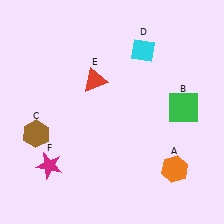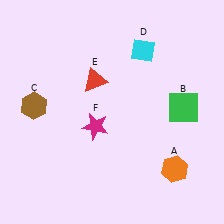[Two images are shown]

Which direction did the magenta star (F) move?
The magenta star (F) moved right.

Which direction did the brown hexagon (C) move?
The brown hexagon (C) moved up.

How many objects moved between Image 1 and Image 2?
2 objects moved between the two images.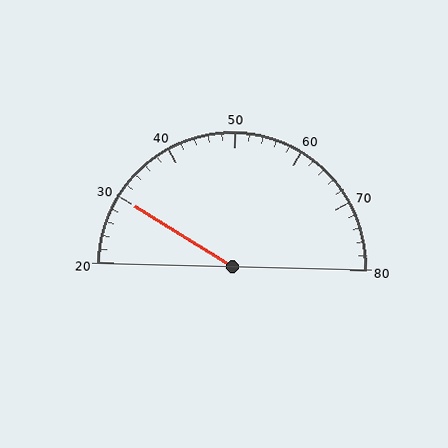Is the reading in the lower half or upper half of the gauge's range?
The reading is in the lower half of the range (20 to 80).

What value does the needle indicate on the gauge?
The needle indicates approximately 30.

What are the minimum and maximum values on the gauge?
The gauge ranges from 20 to 80.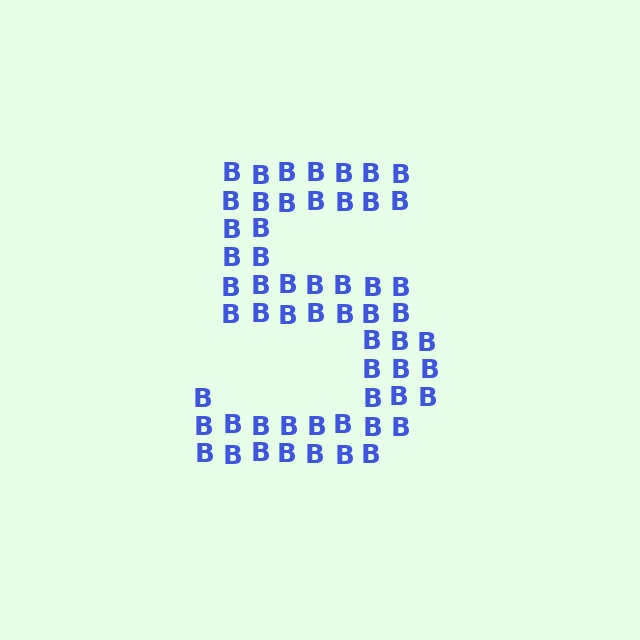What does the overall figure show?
The overall figure shows the digit 5.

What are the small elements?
The small elements are letter B's.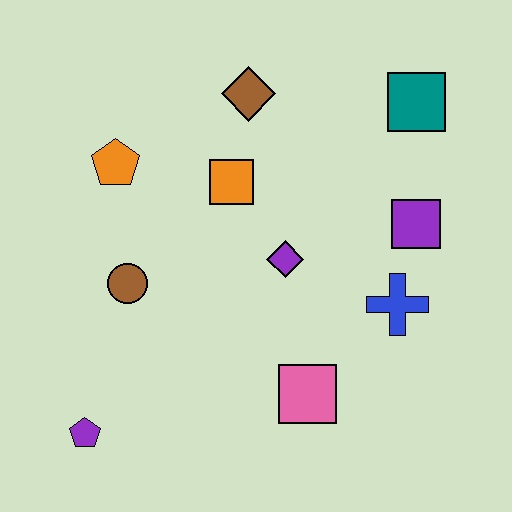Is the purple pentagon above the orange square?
No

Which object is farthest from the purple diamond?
The purple pentagon is farthest from the purple diamond.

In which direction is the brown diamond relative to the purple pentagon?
The brown diamond is above the purple pentagon.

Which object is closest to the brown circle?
The orange pentagon is closest to the brown circle.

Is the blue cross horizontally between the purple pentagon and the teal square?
Yes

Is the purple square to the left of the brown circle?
No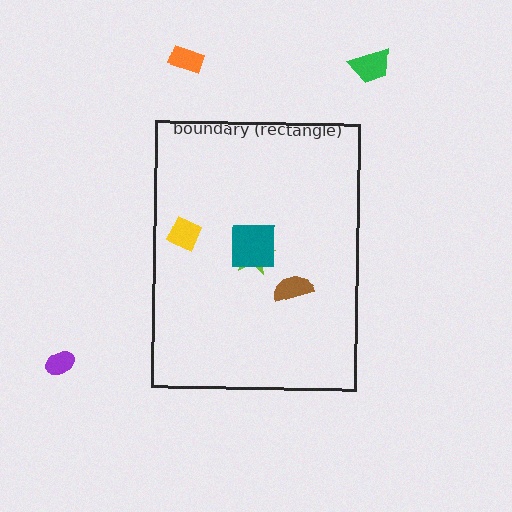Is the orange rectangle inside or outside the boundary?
Outside.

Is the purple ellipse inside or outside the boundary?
Outside.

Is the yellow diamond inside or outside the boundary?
Inside.